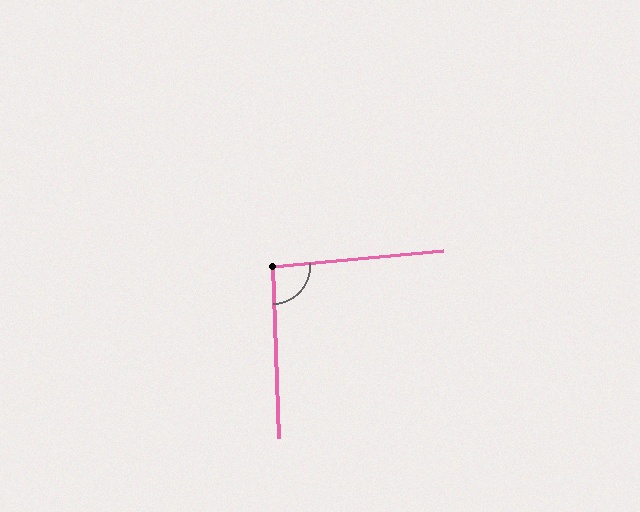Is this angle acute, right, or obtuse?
It is approximately a right angle.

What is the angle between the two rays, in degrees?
Approximately 93 degrees.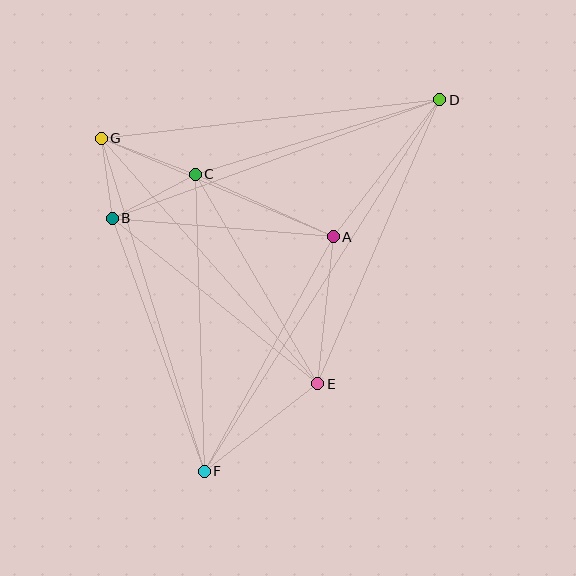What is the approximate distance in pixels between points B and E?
The distance between B and E is approximately 264 pixels.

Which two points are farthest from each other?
Points D and F are farthest from each other.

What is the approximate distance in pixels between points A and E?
The distance between A and E is approximately 147 pixels.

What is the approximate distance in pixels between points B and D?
The distance between B and D is approximately 348 pixels.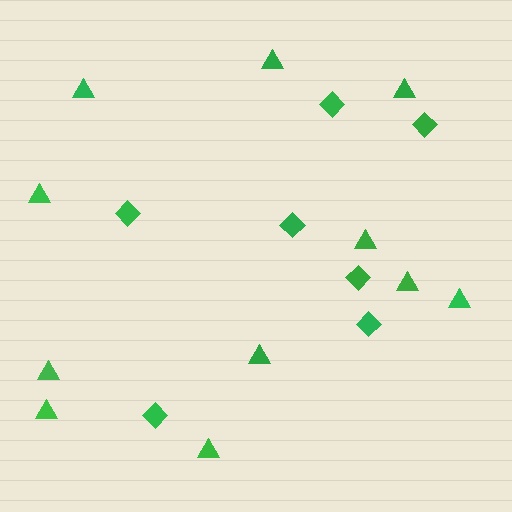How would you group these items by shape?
There are 2 groups: one group of diamonds (7) and one group of triangles (11).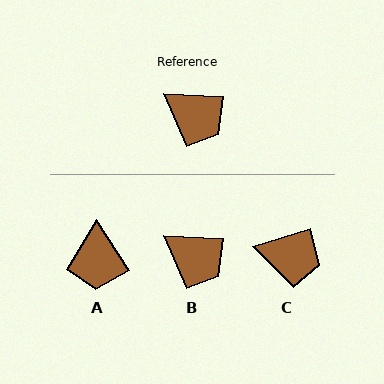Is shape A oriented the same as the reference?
No, it is off by about 54 degrees.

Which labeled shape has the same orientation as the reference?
B.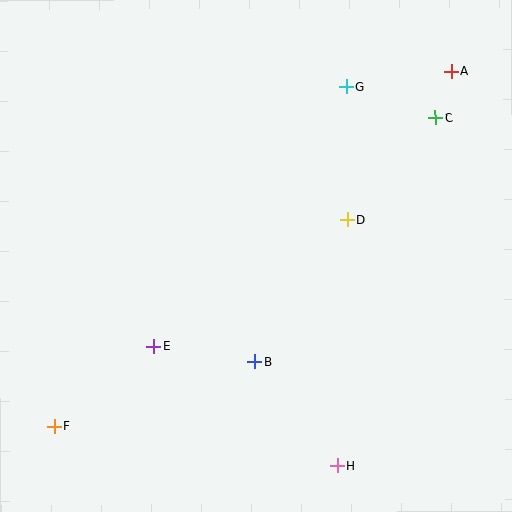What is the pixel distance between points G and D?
The distance between G and D is 133 pixels.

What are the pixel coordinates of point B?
Point B is at (255, 362).